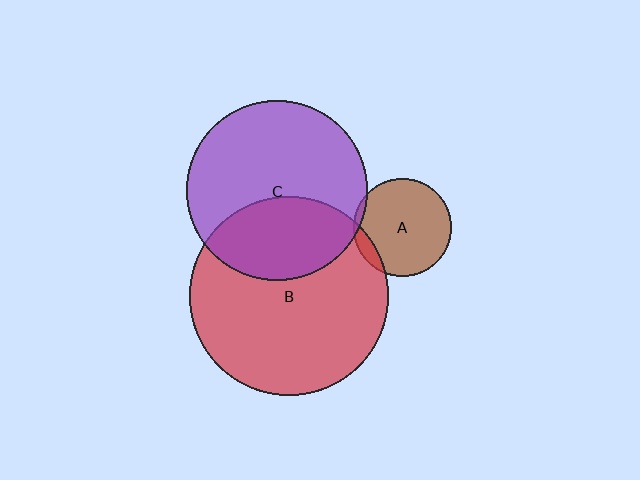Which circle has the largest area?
Circle B (red).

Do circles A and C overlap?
Yes.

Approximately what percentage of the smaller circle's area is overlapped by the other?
Approximately 5%.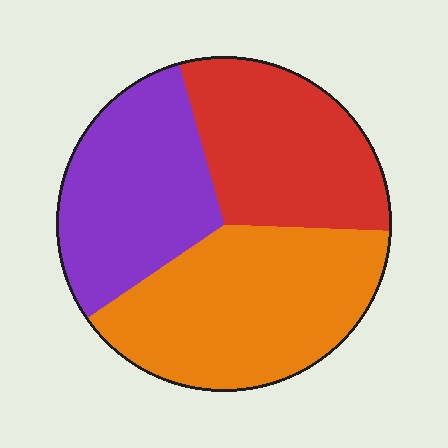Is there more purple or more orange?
Orange.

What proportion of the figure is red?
Red takes up between a sixth and a third of the figure.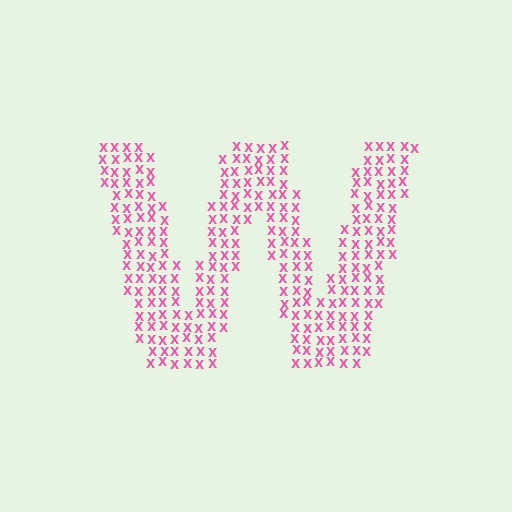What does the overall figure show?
The overall figure shows the letter W.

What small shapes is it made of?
It is made of small letter X's.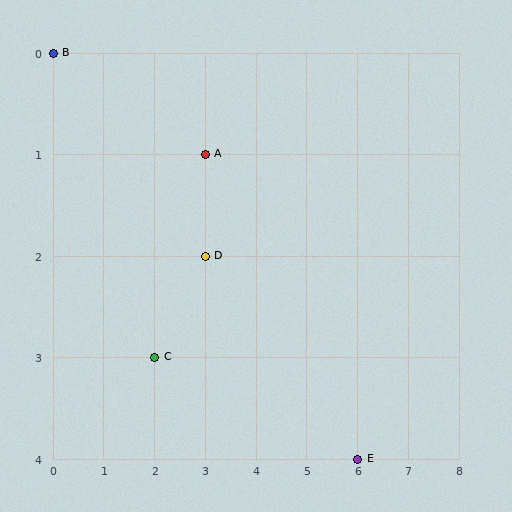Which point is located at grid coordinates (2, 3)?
Point C is at (2, 3).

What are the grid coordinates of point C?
Point C is at grid coordinates (2, 3).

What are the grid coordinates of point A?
Point A is at grid coordinates (3, 1).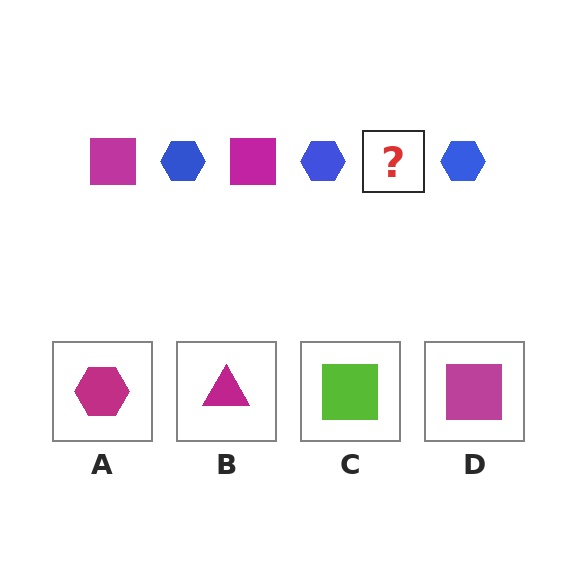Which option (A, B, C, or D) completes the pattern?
D.